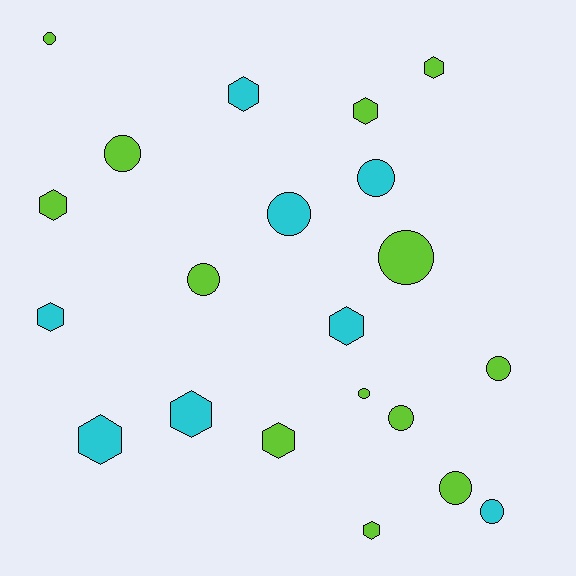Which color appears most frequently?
Lime, with 13 objects.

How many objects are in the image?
There are 21 objects.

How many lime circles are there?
There are 8 lime circles.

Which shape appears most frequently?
Circle, with 11 objects.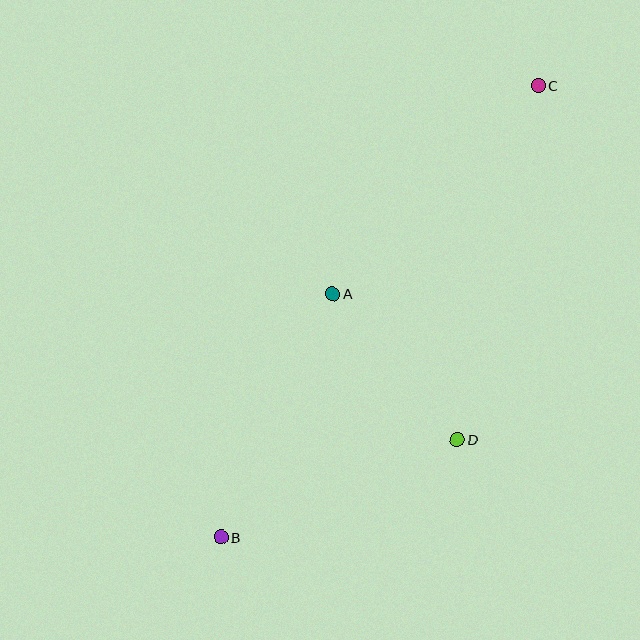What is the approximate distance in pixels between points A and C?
The distance between A and C is approximately 293 pixels.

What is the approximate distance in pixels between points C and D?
The distance between C and D is approximately 363 pixels.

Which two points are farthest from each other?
Points B and C are farthest from each other.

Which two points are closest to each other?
Points A and D are closest to each other.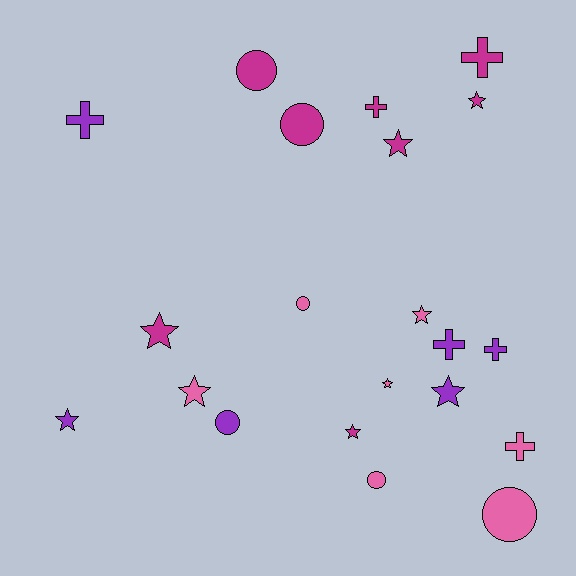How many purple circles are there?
There is 1 purple circle.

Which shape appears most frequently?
Star, with 9 objects.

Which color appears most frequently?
Magenta, with 8 objects.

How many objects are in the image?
There are 21 objects.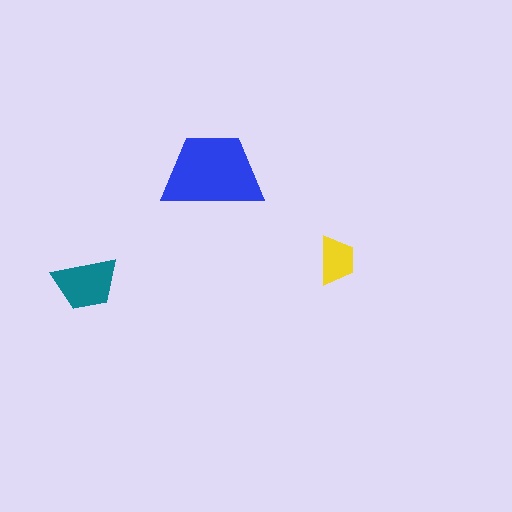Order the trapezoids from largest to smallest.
the blue one, the teal one, the yellow one.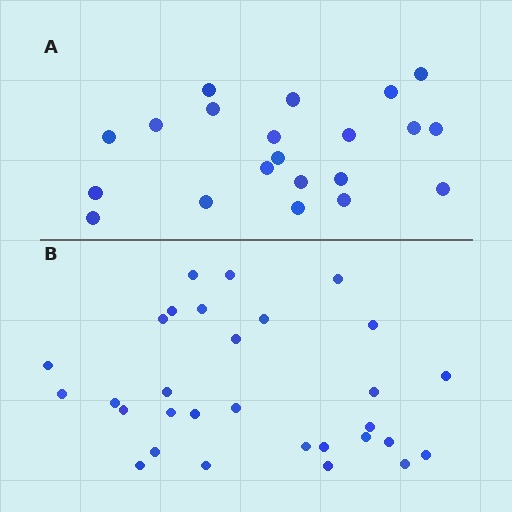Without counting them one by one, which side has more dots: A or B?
Region B (the bottom region) has more dots.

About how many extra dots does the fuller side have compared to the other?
Region B has roughly 8 or so more dots than region A.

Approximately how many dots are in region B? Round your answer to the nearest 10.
About 30 dots.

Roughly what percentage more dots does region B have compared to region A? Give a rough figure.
About 45% more.